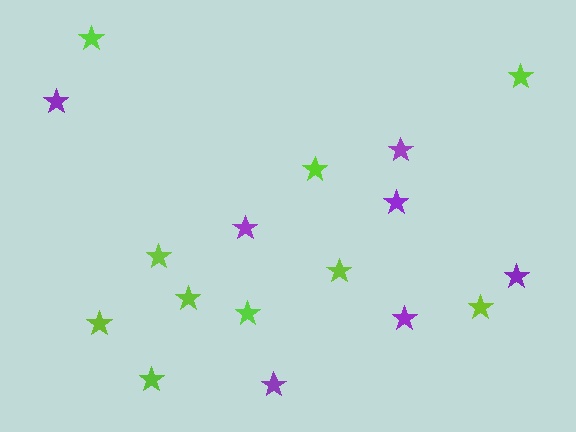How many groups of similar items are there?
There are 2 groups: one group of purple stars (7) and one group of lime stars (10).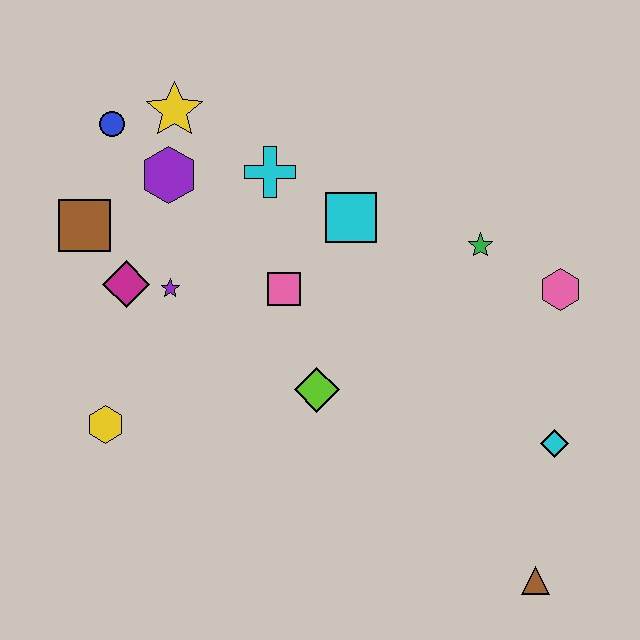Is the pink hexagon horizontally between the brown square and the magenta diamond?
No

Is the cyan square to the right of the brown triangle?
No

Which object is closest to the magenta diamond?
The purple star is closest to the magenta diamond.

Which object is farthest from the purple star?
The brown triangle is farthest from the purple star.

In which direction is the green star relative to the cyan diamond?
The green star is above the cyan diamond.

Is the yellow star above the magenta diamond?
Yes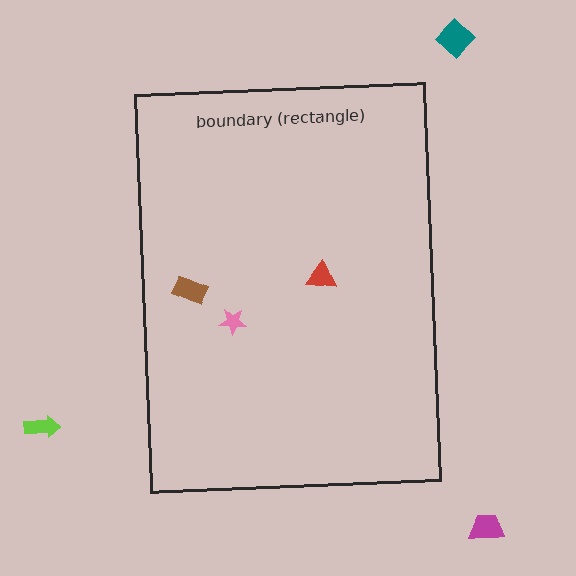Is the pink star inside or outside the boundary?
Inside.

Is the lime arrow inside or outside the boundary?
Outside.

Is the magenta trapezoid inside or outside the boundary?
Outside.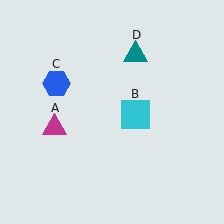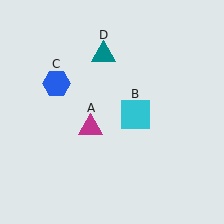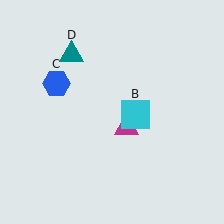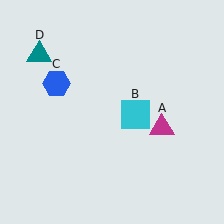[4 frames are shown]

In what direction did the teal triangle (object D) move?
The teal triangle (object D) moved left.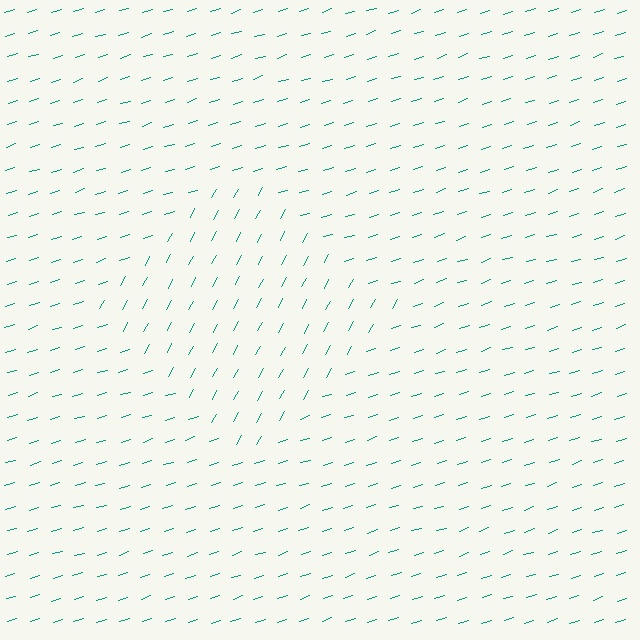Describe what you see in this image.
The image is filled with small teal line segments. A diamond region in the image has lines oriented differently from the surrounding lines, creating a visible texture boundary.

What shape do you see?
I see a diamond.